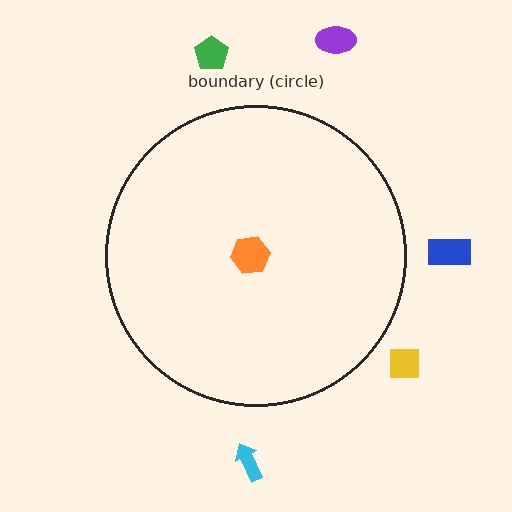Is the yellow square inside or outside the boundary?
Outside.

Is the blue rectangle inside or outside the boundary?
Outside.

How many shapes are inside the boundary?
1 inside, 5 outside.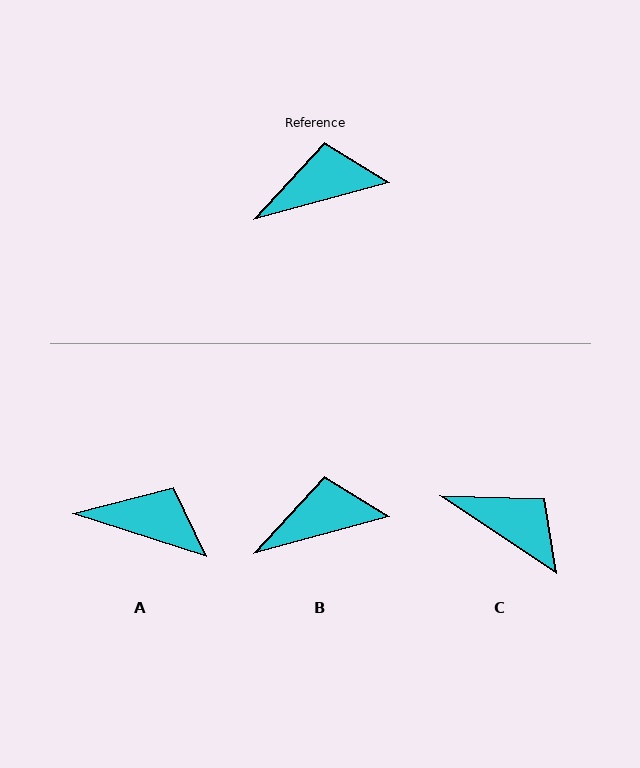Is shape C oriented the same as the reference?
No, it is off by about 49 degrees.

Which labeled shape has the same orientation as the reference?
B.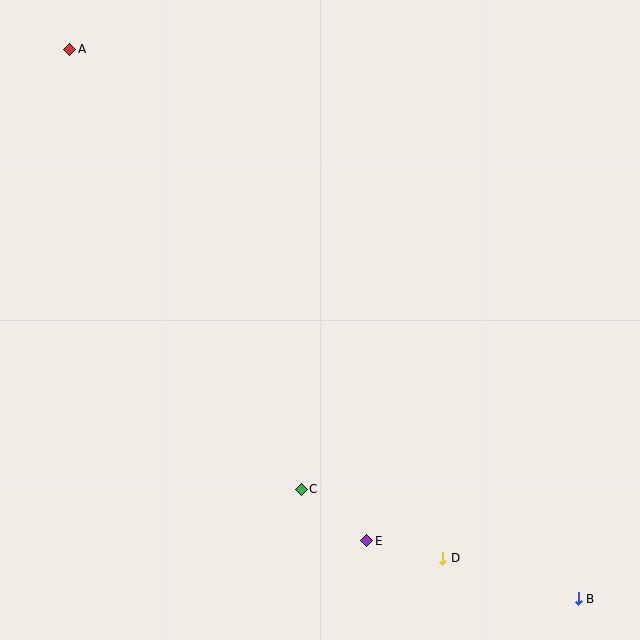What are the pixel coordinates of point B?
Point B is at (578, 599).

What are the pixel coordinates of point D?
Point D is at (443, 558).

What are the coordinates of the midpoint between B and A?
The midpoint between B and A is at (324, 324).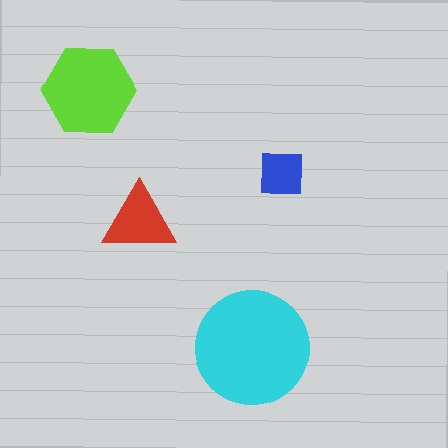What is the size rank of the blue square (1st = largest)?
4th.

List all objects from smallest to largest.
The blue square, the red triangle, the lime hexagon, the cyan circle.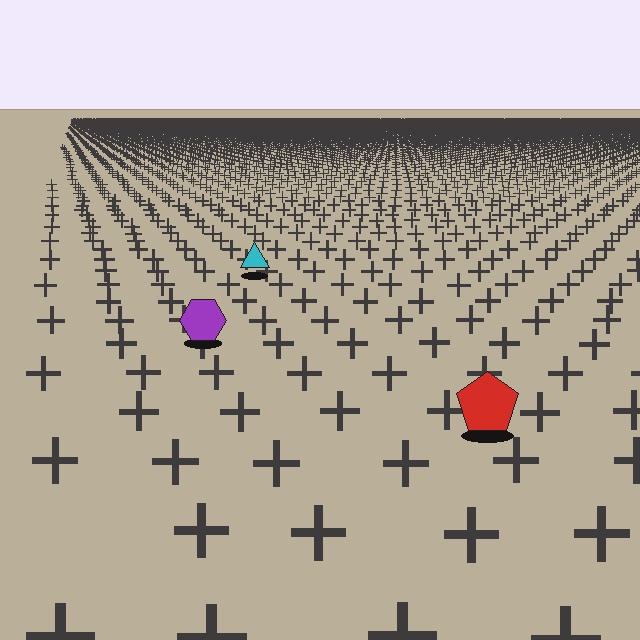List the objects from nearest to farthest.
From nearest to farthest: the red pentagon, the purple hexagon, the cyan triangle.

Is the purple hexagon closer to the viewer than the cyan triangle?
Yes. The purple hexagon is closer — you can tell from the texture gradient: the ground texture is coarser near it.